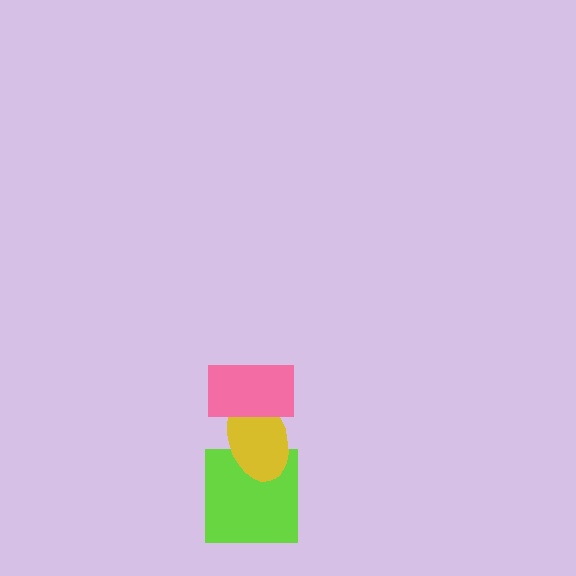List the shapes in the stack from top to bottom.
From top to bottom: the pink rectangle, the yellow ellipse, the lime square.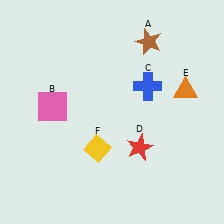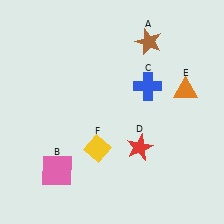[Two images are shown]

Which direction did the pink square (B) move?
The pink square (B) moved down.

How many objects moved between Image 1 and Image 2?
1 object moved between the two images.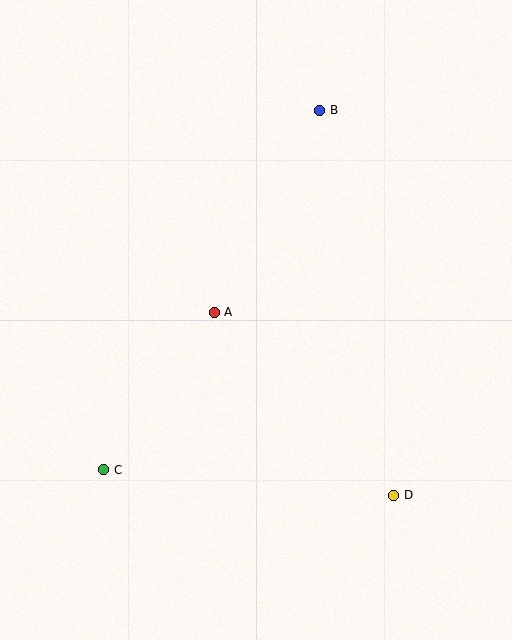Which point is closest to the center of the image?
Point A at (214, 312) is closest to the center.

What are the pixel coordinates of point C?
Point C is at (104, 470).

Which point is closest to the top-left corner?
Point B is closest to the top-left corner.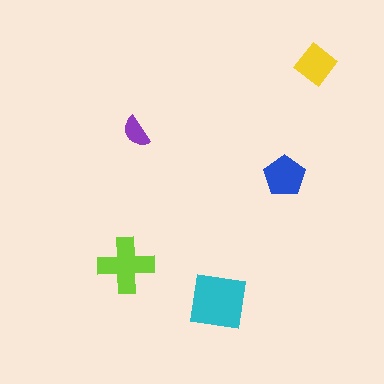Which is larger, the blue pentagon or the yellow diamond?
The blue pentagon.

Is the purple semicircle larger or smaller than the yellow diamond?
Smaller.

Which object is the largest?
The cyan square.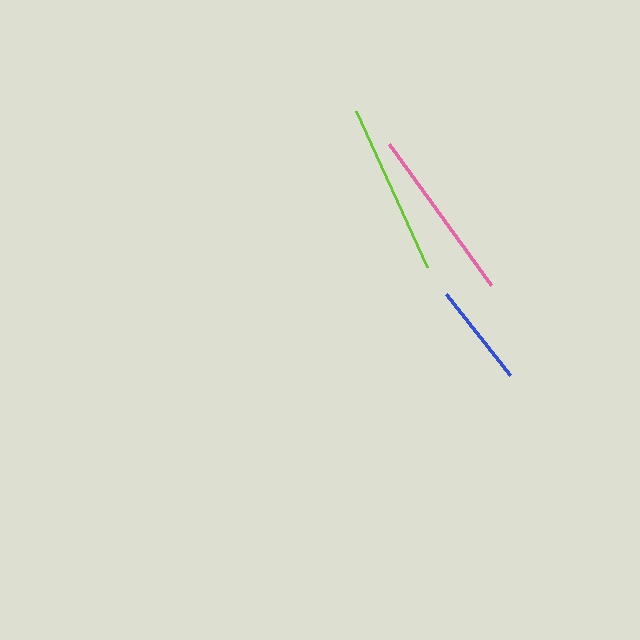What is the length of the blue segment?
The blue segment is approximately 103 pixels long.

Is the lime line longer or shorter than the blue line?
The lime line is longer than the blue line.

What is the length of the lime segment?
The lime segment is approximately 172 pixels long.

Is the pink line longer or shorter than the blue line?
The pink line is longer than the blue line.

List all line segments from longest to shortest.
From longest to shortest: pink, lime, blue.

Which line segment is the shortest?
The blue line is the shortest at approximately 103 pixels.